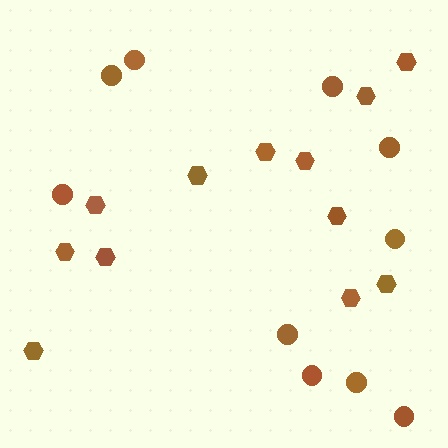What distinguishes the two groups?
There are 2 groups: one group of circles (10) and one group of hexagons (12).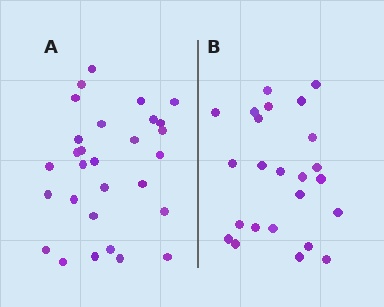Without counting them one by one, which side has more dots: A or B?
Region A (the left region) has more dots.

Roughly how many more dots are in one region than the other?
Region A has about 5 more dots than region B.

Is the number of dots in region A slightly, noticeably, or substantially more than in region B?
Region A has only slightly more — the two regions are fairly close. The ratio is roughly 1.2 to 1.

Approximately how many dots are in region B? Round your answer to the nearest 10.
About 20 dots. (The exact count is 24, which rounds to 20.)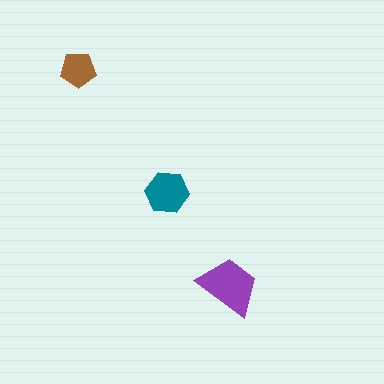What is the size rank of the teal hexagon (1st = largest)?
2nd.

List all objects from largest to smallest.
The purple trapezoid, the teal hexagon, the brown pentagon.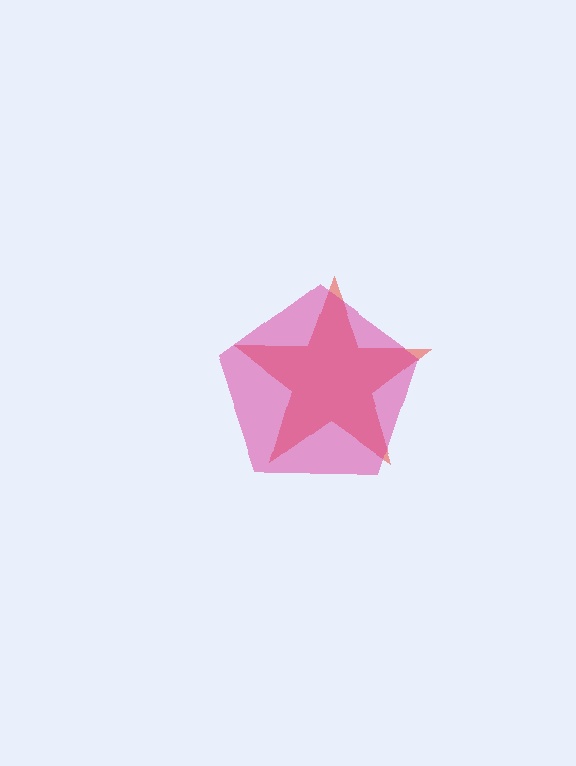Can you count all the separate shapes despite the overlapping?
Yes, there are 2 separate shapes.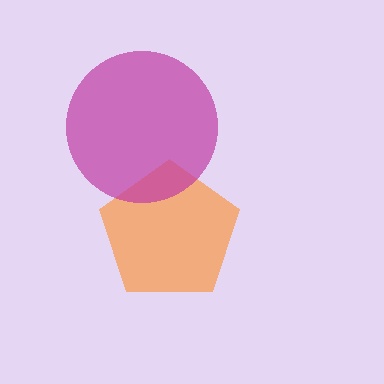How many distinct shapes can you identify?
There are 2 distinct shapes: an orange pentagon, a magenta circle.